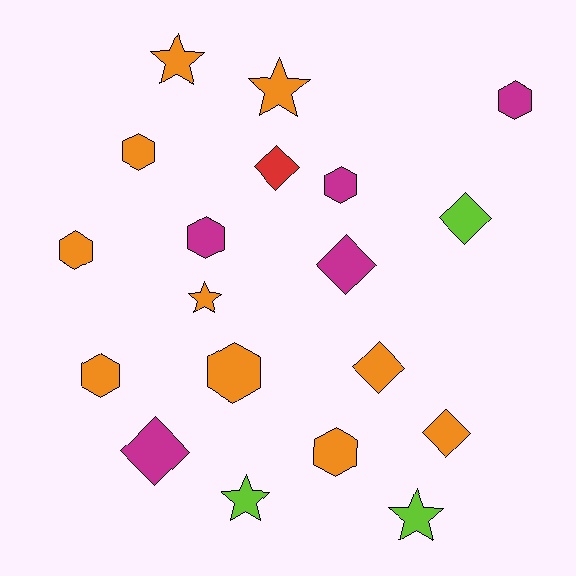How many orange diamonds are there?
There are 2 orange diamonds.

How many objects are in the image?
There are 19 objects.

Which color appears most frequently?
Orange, with 10 objects.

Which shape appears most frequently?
Hexagon, with 8 objects.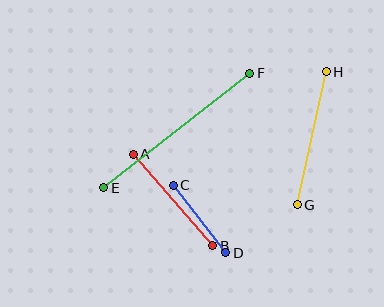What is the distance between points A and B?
The distance is approximately 121 pixels.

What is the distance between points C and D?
The distance is approximately 85 pixels.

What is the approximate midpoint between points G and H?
The midpoint is at approximately (312, 138) pixels.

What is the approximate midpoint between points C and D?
The midpoint is at approximately (200, 219) pixels.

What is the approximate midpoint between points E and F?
The midpoint is at approximately (177, 131) pixels.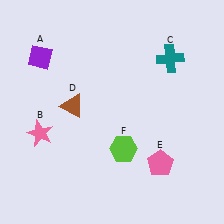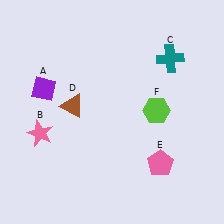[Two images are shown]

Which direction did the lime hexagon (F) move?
The lime hexagon (F) moved up.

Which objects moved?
The objects that moved are: the purple diamond (A), the lime hexagon (F).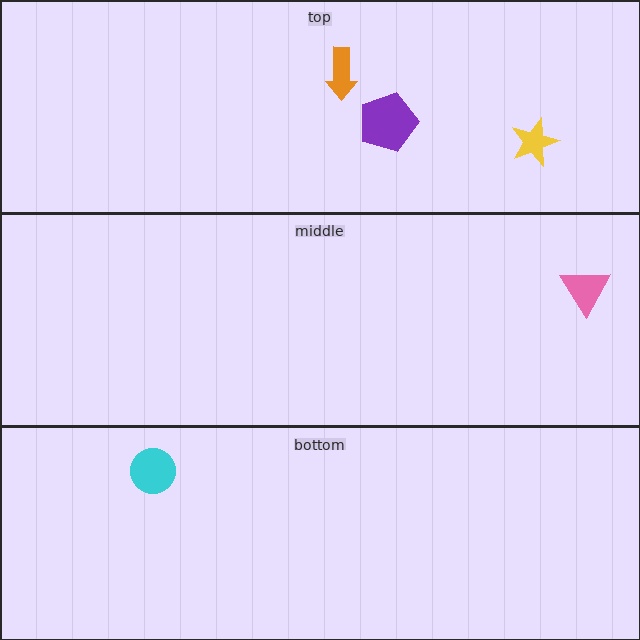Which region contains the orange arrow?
The top region.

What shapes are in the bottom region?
The cyan circle.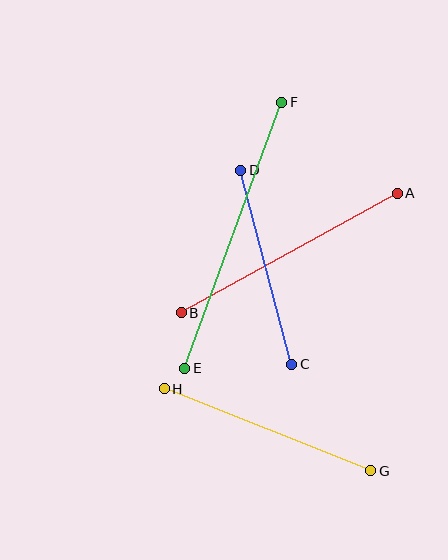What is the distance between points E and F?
The distance is approximately 283 pixels.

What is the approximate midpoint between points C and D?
The midpoint is at approximately (266, 267) pixels.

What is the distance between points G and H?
The distance is approximately 222 pixels.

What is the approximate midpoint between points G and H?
The midpoint is at approximately (267, 430) pixels.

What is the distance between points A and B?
The distance is approximately 247 pixels.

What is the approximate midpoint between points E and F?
The midpoint is at approximately (233, 235) pixels.